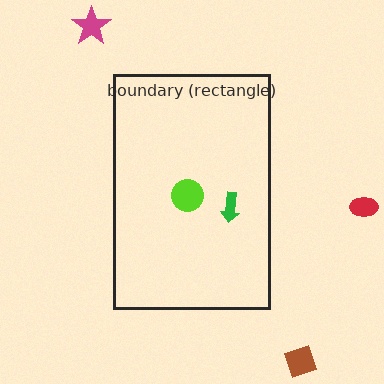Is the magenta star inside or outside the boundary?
Outside.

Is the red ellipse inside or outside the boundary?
Outside.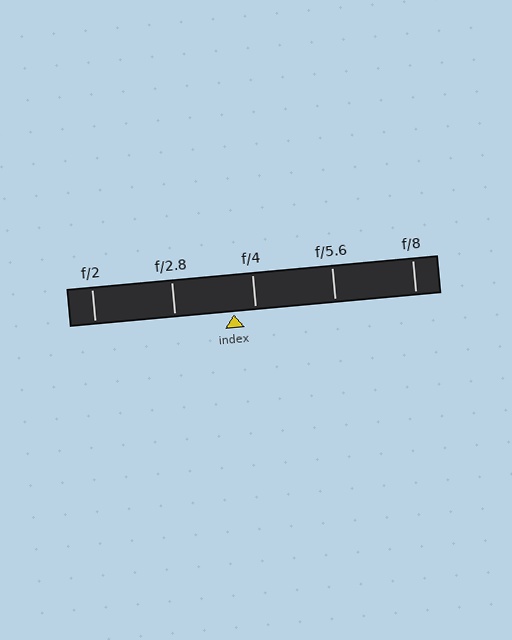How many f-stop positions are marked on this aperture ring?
There are 5 f-stop positions marked.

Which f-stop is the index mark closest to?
The index mark is closest to f/4.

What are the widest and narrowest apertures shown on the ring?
The widest aperture shown is f/2 and the narrowest is f/8.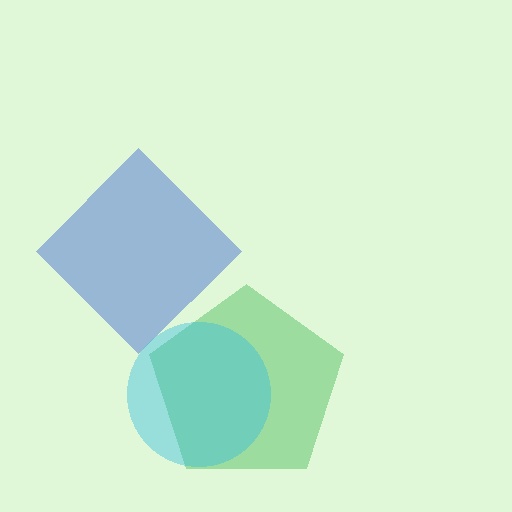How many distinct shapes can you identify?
There are 3 distinct shapes: a green pentagon, a blue diamond, a cyan circle.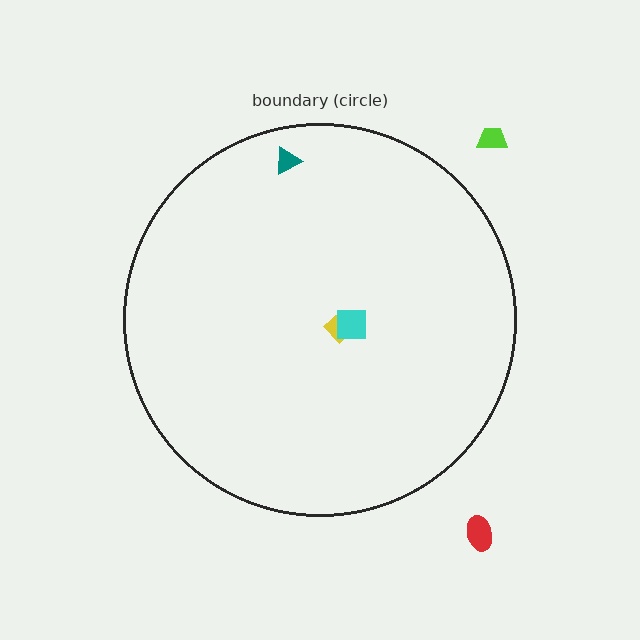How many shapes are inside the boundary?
3 inside, 2 outside.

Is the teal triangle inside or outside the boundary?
Inside.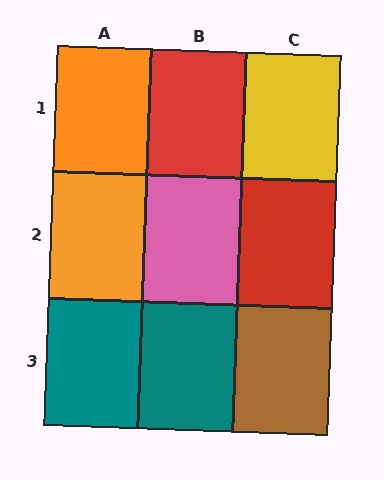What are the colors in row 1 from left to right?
Orange, red, yellow.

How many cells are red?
2 cells are red.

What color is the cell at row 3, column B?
Teal.